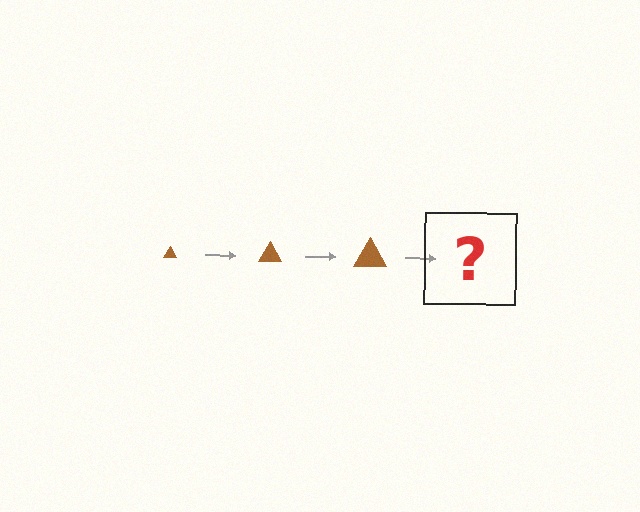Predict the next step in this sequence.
The next step is a brown triangle, larger than the previous one.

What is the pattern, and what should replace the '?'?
The pattern is that the triangle gets progressively larger each step. The '?' should be a brown triangle, larger than the previous one.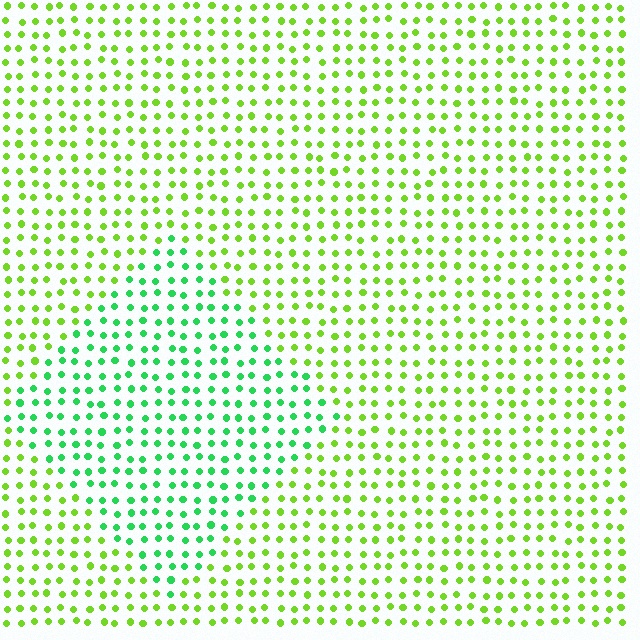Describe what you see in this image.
The image is filled with small lime elements in a uniform arrangement. A diamond-shaped region is visible where the elements are tinted to a slightly different hue, forming a subtle color boundary.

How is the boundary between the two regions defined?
The boundary is defined purely by a slight shift in hue (about 43 degrees). Spacing, size, and orientation are identical on both sides.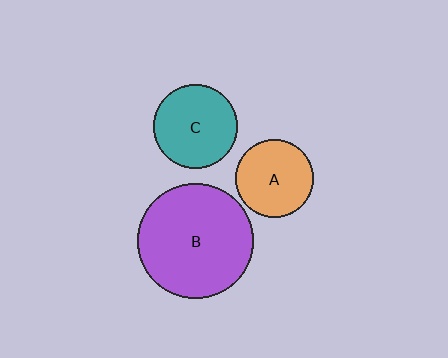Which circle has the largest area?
Circle B (purple).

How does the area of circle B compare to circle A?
Approximately 2.2 times.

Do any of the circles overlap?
No, none of the circles overlap.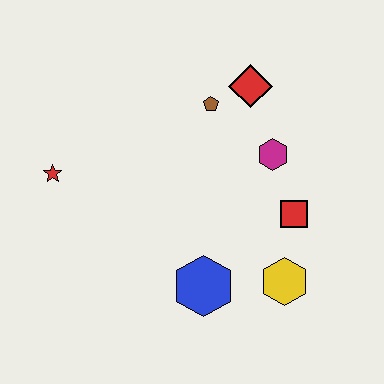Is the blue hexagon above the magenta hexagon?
No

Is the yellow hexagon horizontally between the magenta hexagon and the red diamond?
No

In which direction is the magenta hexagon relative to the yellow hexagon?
The magenta hexagon is above the yellow hexagon.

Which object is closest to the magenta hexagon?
The red square is closest to the magenta hexagon.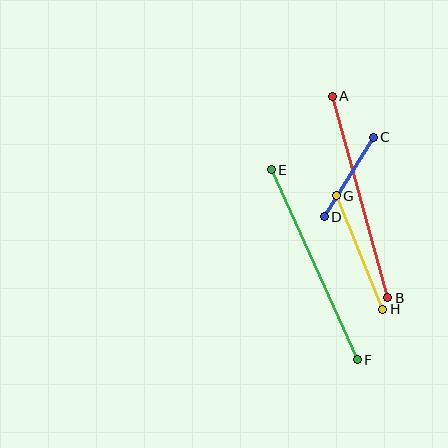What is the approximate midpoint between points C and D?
The midpoint is at approximately (349, 177) pixels.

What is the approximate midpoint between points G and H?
The midpoint is at approximately (359, 253) pixels.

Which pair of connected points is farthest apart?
Points A and B are farthest apart.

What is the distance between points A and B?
The distance is approximately 209 pixels.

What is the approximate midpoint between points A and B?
The midpoint is at approximately (360, 197) pixels.